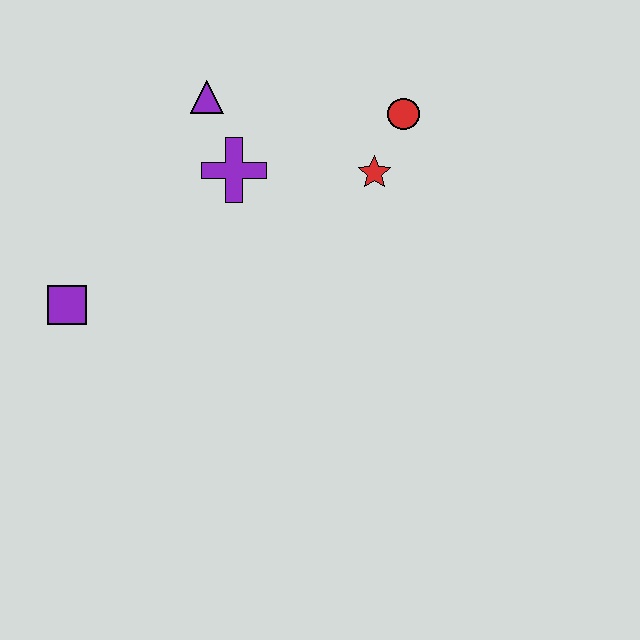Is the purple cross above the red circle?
No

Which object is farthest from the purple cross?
The purple square is farthest from the purple cross.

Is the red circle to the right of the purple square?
Yes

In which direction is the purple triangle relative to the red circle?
The purple triangle is to the left of the red circle.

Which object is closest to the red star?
The red circle is closest to the red star.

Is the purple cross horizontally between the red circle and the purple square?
Yes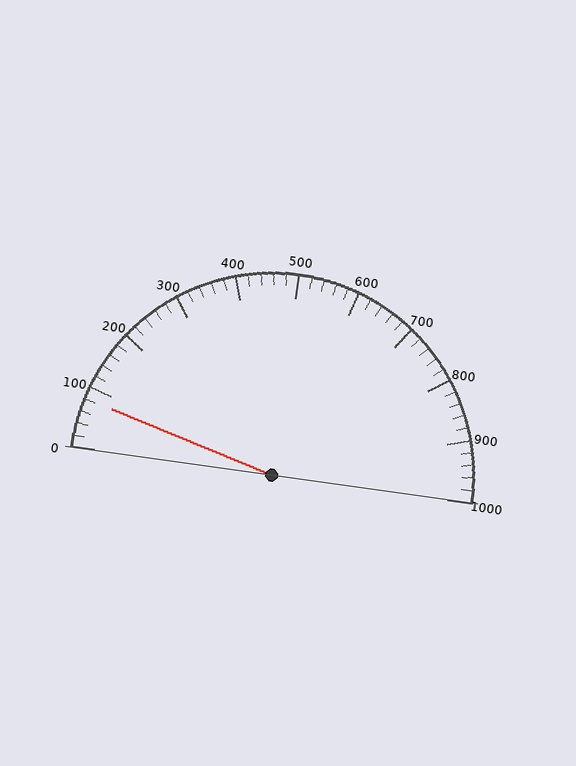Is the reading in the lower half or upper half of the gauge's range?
The reading is in the lower half of the range (0 to 1000).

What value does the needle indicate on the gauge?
The needle indicates approximately 80.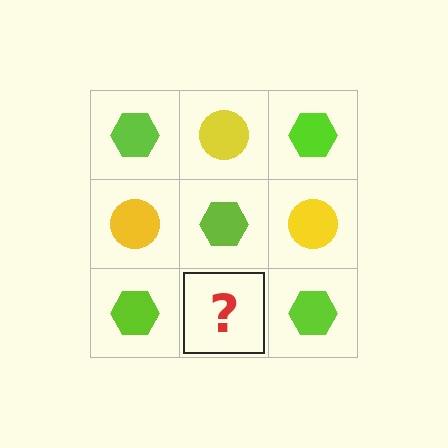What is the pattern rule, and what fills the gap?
The rule is that it alternates lime hexagon and yellow circle in a checkerboard pattern. The gap should be filled with a yellow circle.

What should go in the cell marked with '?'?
The missing cell should contain a yellow circle.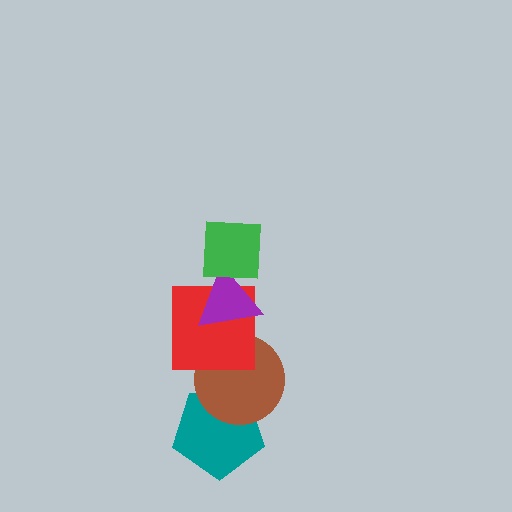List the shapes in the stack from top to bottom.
From top to bottom: the green square, the purple triangle, the red square, the brown circle, the teal pentagon.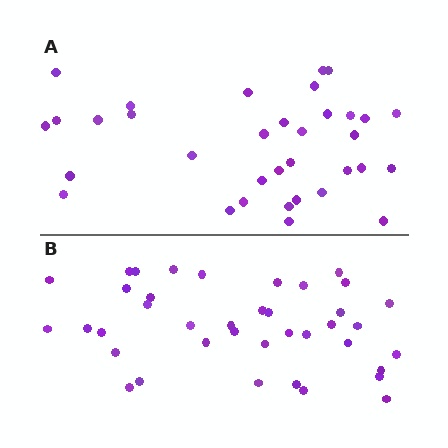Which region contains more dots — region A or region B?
Region B (the bottom region) has more dots.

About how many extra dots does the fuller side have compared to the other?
Region B has about 5 more dots than region A.